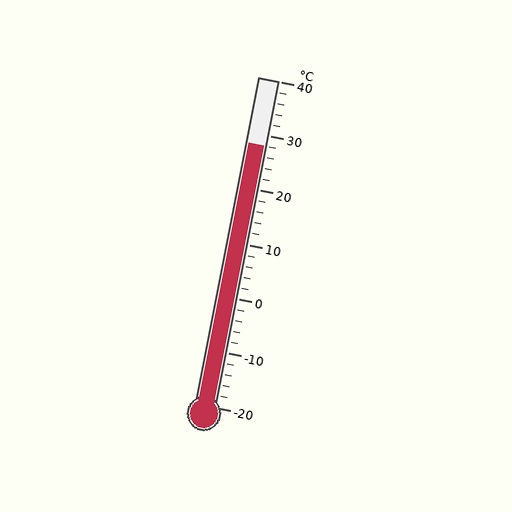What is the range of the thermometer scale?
The thermometer scale ranges from -20°C to 40°C.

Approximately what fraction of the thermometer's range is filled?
The thermometer is filled to approximately 80% of its range.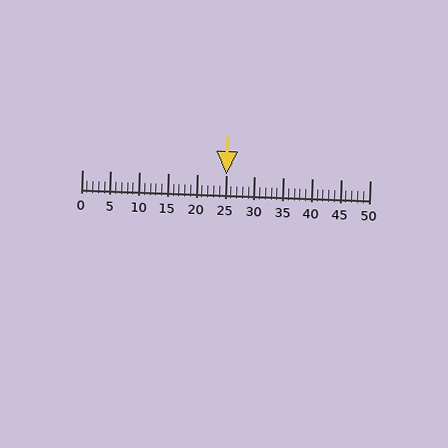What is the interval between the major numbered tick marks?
The major tick marks are spaced 5 units apart.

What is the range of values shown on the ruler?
The ruler shows values from 0 to 50.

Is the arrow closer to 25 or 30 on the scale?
The arrow is closer to 25.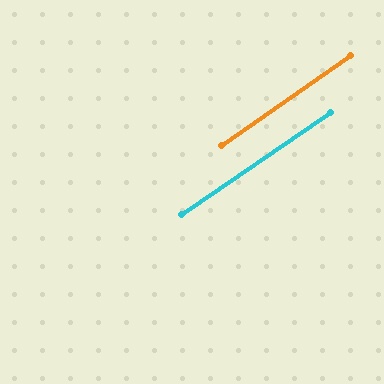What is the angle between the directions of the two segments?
Approximately 0 degrees.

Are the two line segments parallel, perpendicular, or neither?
Parallel — their directions differ by only 0.4°.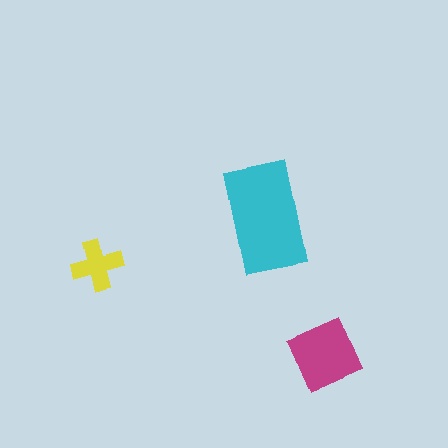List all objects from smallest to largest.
The yellow cross, the magenta diamond, the cyan rectangle.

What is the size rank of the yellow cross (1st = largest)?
3rd.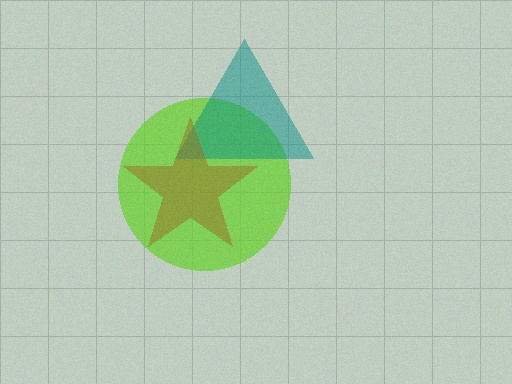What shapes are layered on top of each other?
The layered shapes are: a lime circle, a teal triangle, a brown star.